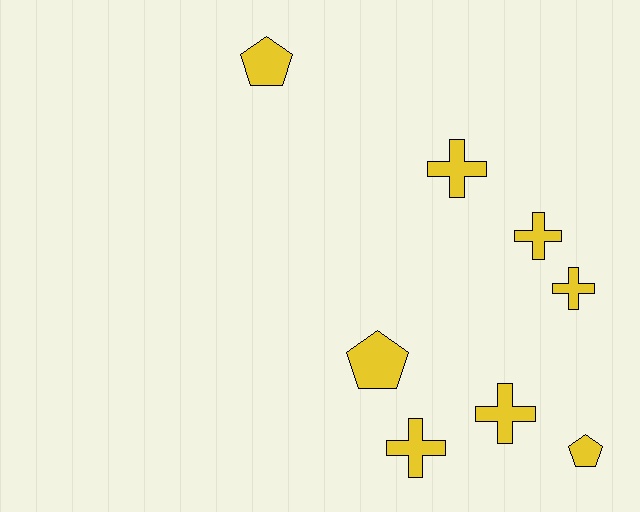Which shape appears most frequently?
Cross, with 5 objects.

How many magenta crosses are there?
There are no magenta crosses.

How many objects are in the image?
There are 8 objects.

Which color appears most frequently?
Yellow, with 8 objects.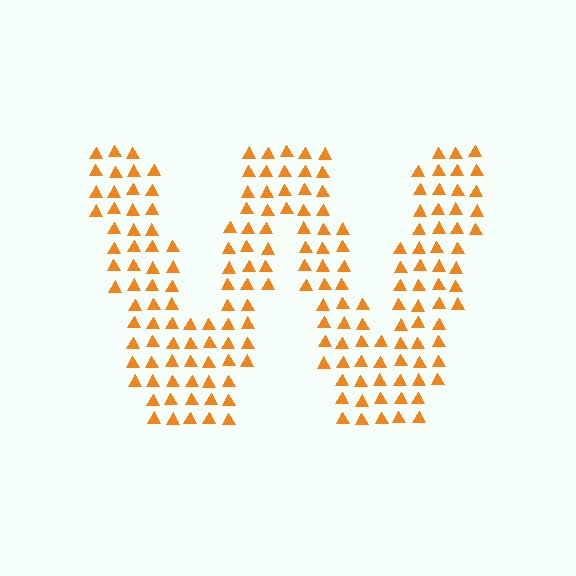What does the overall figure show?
The overall figure shows the letter W.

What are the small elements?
The small elements are triangles.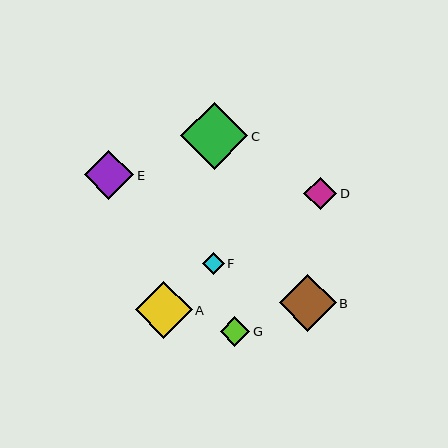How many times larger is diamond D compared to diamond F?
Diamond D is approximately 1.5 times the size of diamond F.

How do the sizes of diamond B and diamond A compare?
Diamond B and diamond A are approximately the same size.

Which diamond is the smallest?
Diamond F is the smallest with a size of approximately 22 pixels.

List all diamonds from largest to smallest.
From largest to smallest: C, B, A, E, D, G, F.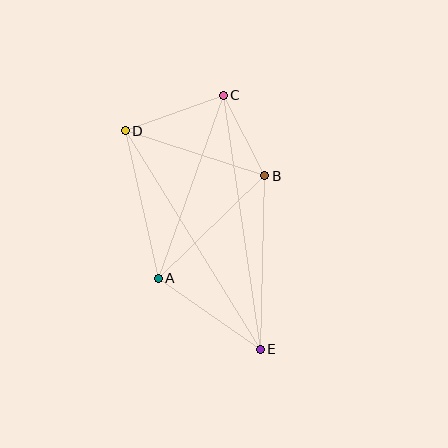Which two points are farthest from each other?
Points D and E are farthest from each other.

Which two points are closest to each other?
Points B and C are closest to each other.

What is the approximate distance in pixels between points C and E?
The distance between C and E is approximately 256 pixels.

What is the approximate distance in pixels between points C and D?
The distance between C and D is approximately 104 pixels.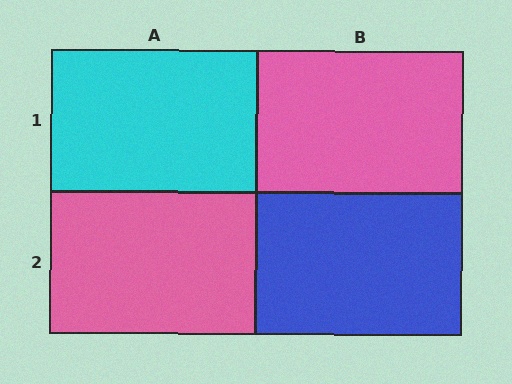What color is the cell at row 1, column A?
Cyan.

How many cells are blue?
1 cell is blue.